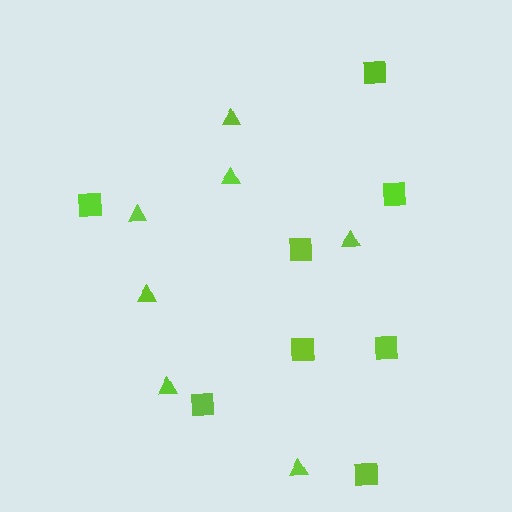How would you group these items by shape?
There are 2 groups: one group of squares (8) and one group of triangles (7).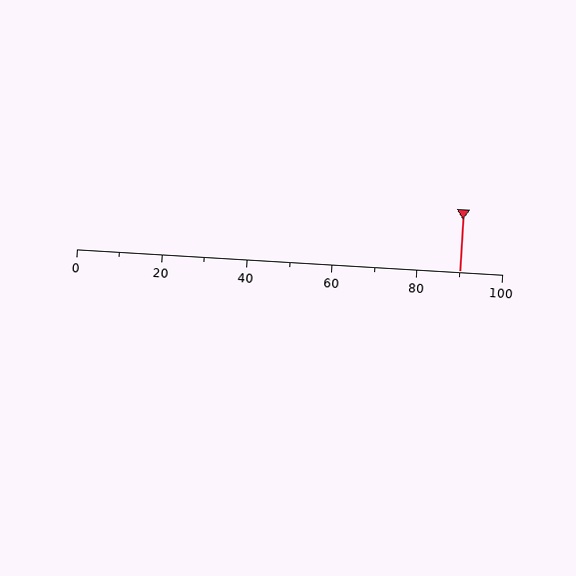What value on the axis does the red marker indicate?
The marker indicates approximately 90.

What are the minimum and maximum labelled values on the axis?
The axis runs from 0 to 100.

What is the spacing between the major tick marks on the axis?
The major ticks are spaced 20 apart.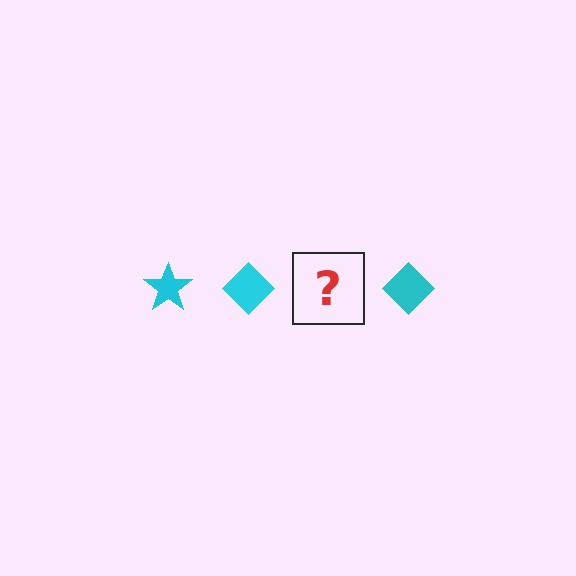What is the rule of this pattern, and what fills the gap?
The rule is that the pattern cycles through star, diamond shapes in cyan. The gap should be filled with a cyan star.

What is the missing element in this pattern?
The missing element is a cyan star.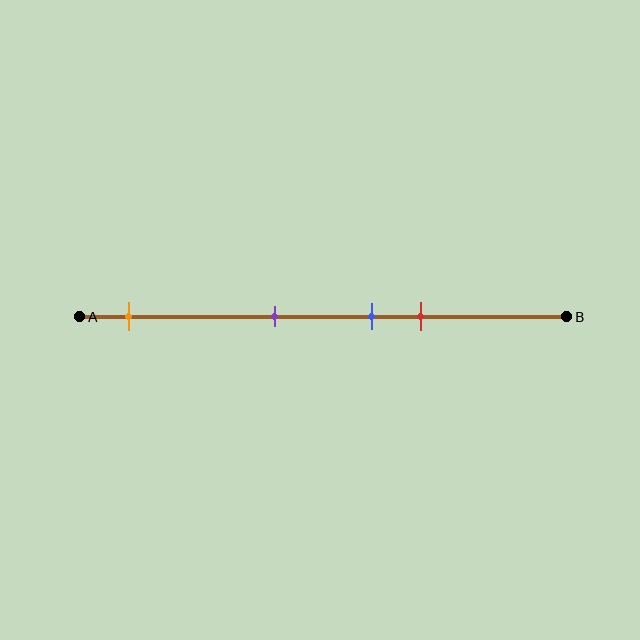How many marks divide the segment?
There are 4 marks dividing the segment.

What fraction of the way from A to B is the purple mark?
The purple mark is approximately 40% (0.4) of the way from A to B.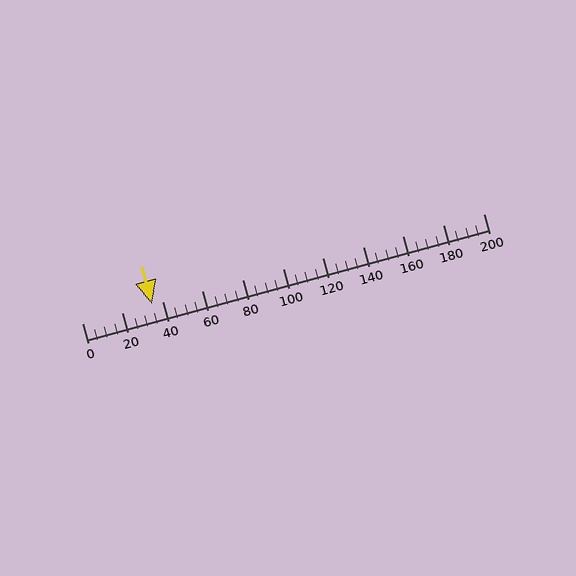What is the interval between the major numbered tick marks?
The major tick marks are spaced 20 units apart.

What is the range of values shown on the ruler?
The ruler shows values from 0 to 200.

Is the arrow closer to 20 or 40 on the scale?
The arrow is closer to 40.